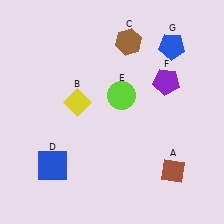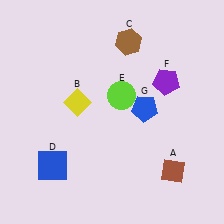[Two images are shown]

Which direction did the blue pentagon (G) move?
The blue pentagon (G) moved down.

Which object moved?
The blue pentagon (G) moved down.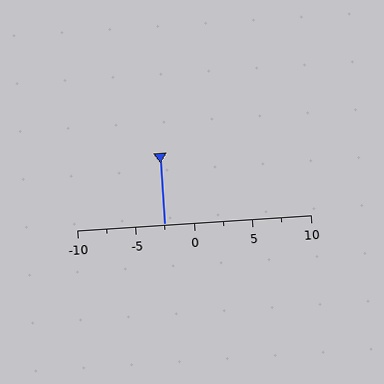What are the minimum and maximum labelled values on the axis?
The axis runs from -10 to 10.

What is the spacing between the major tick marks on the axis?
The major ticks are spaced 5 apart.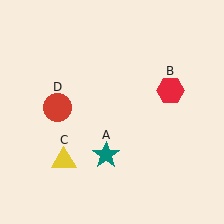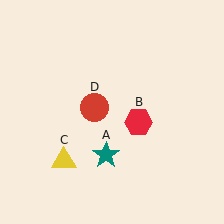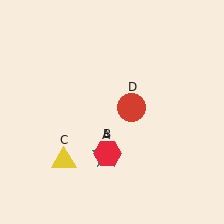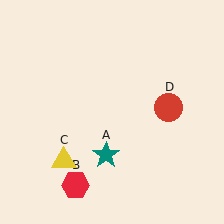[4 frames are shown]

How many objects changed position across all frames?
2 objects changed position: red hexagon (object B), red circle (object D).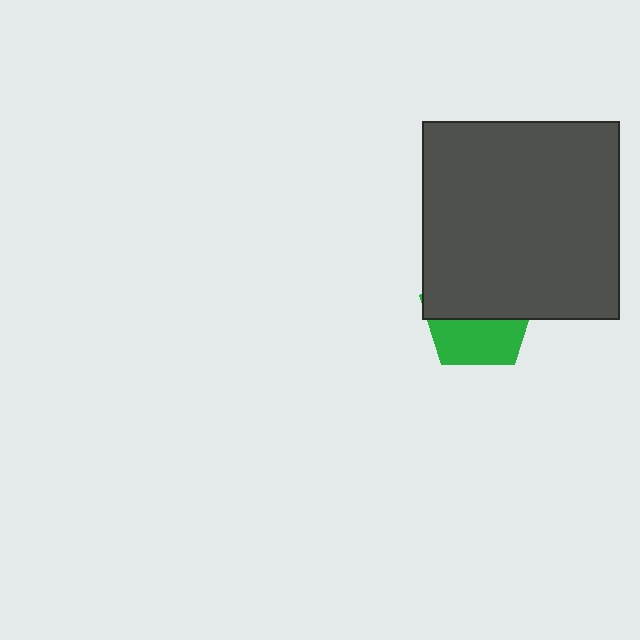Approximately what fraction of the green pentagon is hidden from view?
Roughly 56% of the green pentagon is hidden behind the dark gray square.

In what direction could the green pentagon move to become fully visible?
The green pentagon could move down. That would shift it out from behind the dark gray square entirely.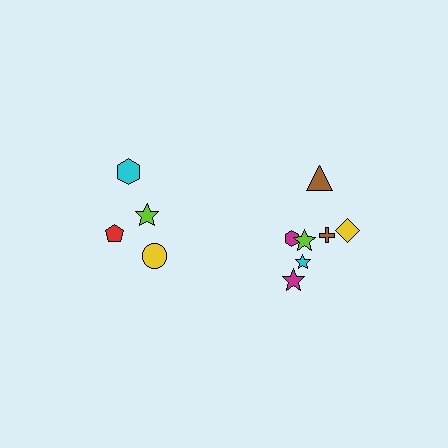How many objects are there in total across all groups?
There are 11 objects.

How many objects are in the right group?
There are 7 objects.